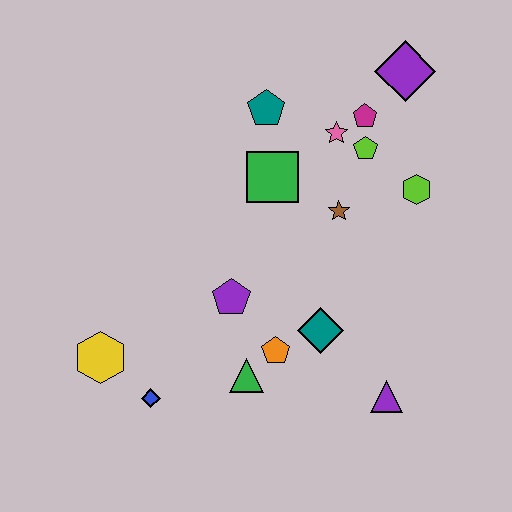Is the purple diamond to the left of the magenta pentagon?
No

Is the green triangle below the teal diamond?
Yes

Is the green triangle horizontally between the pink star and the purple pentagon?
Yes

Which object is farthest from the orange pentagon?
The purple diamond is farthest from the orange pentagon.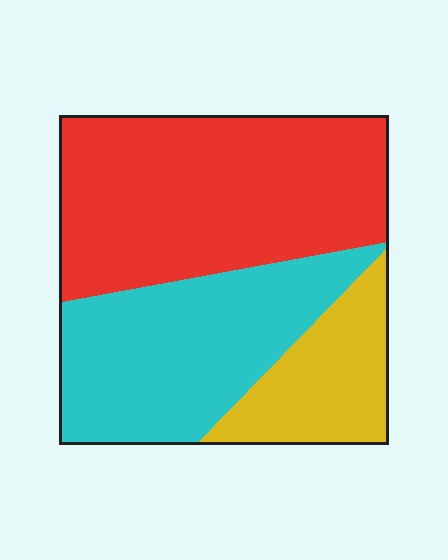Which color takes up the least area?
Yellow, at roughly 20%.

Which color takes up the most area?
Red, at roughly 50%.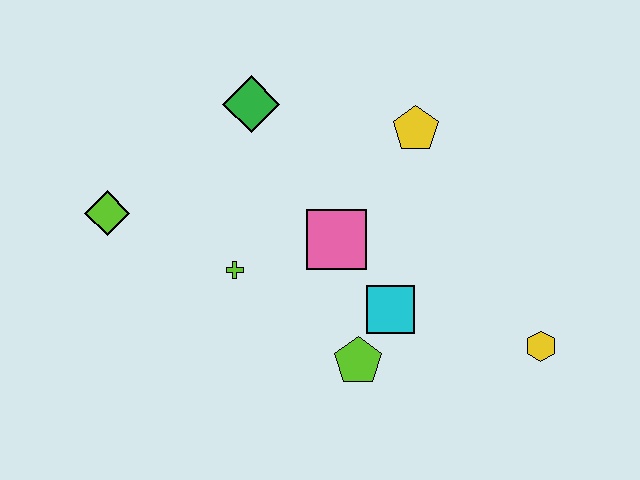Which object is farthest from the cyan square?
The lime diamond is farthest from the cyan square.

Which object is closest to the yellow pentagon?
The pink square is closest to the yellow pentagon.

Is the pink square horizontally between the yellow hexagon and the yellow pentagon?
No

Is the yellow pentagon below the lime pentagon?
No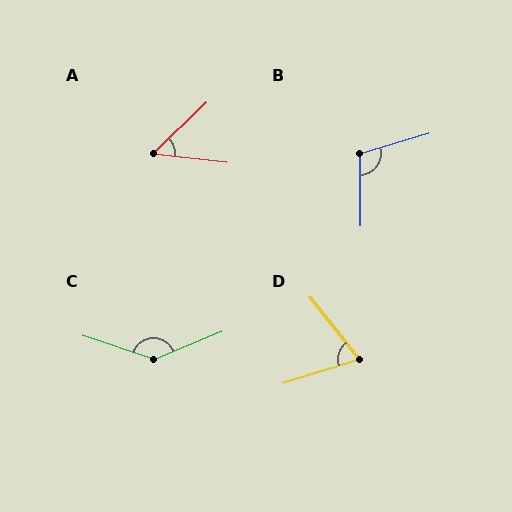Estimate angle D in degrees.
Approximately 69 degrees.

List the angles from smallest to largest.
A (50°), D (69°), B (106°), C (139°).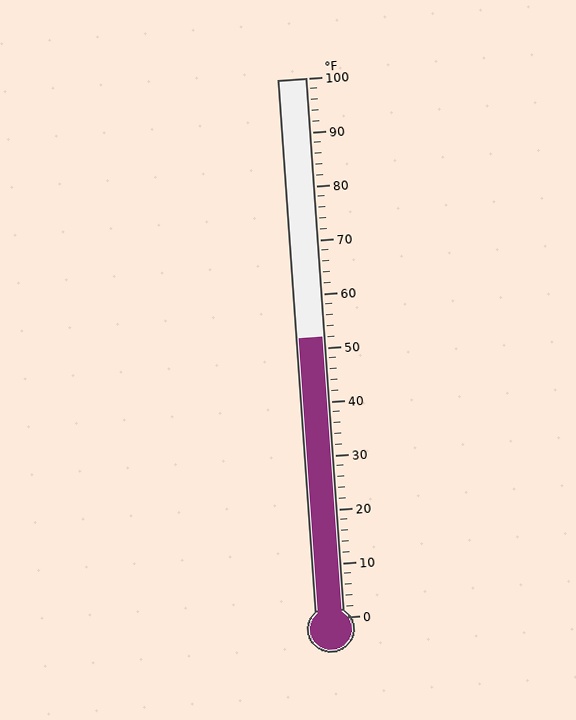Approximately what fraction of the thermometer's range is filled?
The thermometer is filled to approximately 50% of its range.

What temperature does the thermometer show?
The thermometer shows approximately 52°F.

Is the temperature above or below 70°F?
The temperature is below 70°F.